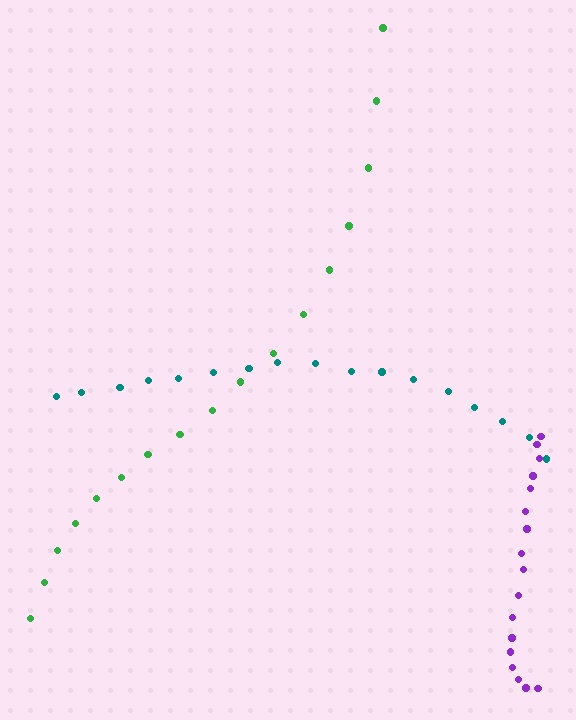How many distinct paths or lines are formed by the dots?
There are 3 distinct paths.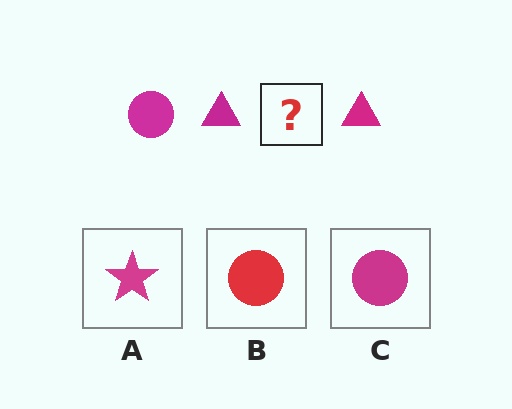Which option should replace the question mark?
Option C.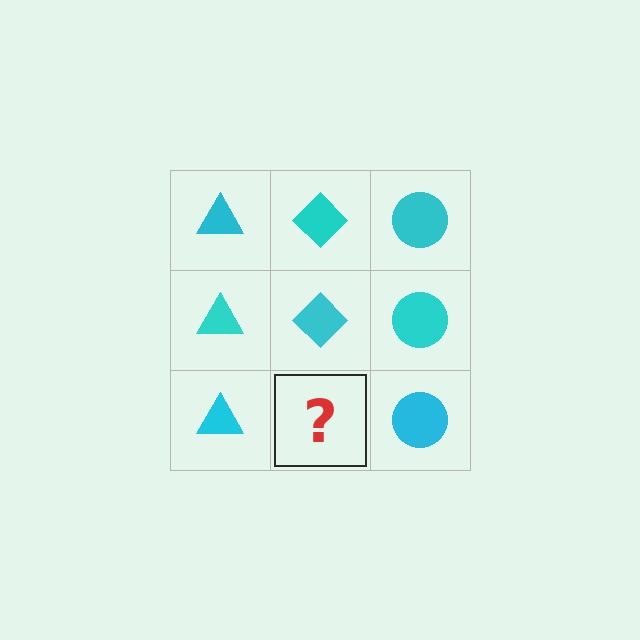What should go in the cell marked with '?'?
The missing cell should contain a cyan diamond.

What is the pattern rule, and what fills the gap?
The rule is that each column has a consistent shape. The gap should be filled with a cyan diamond.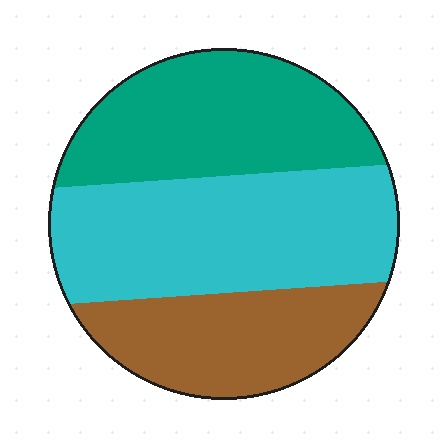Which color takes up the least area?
Brown, at roughly 25%.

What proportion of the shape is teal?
Teal covers roughly 35% of the shape.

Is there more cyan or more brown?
Cyan.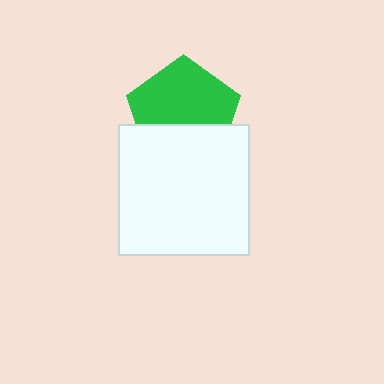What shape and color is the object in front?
The object in front is a white square.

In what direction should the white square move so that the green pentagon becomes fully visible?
The white square should move down. That is the shortest direction to clear the overlap and leave the green pentagon fully visible.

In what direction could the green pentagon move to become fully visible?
The green pentagon could move up. That would shift it out from behind the white square entirely.